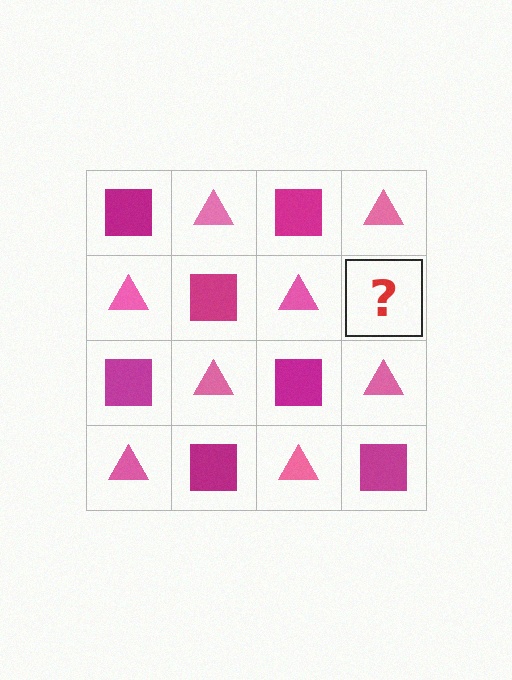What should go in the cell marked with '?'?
The missing cell should contain a magenta square.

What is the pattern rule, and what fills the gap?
The rule is that it alternates magenta square and pink triangle in a checkerboard pattern. The gap should be filled with a magenta square.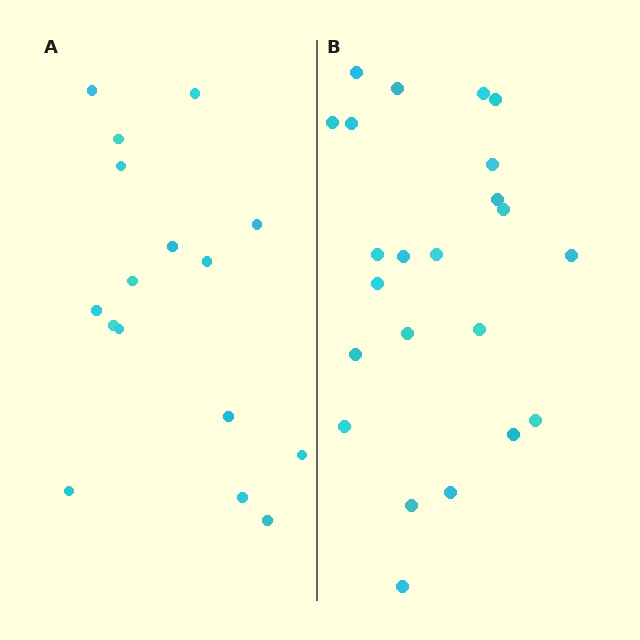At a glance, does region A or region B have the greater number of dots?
Region B (the right region) has more dots.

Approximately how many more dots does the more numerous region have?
Region B has roughly 8 or so more dots than region A.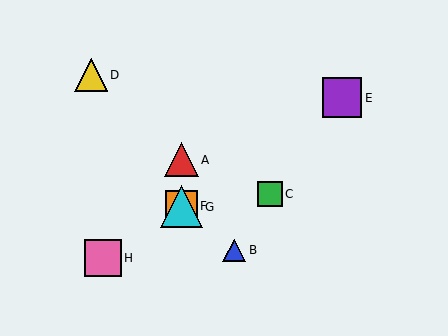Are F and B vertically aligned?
No, F is at x≈181 and B is at x≈234.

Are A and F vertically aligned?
Yes, both are at x≈181.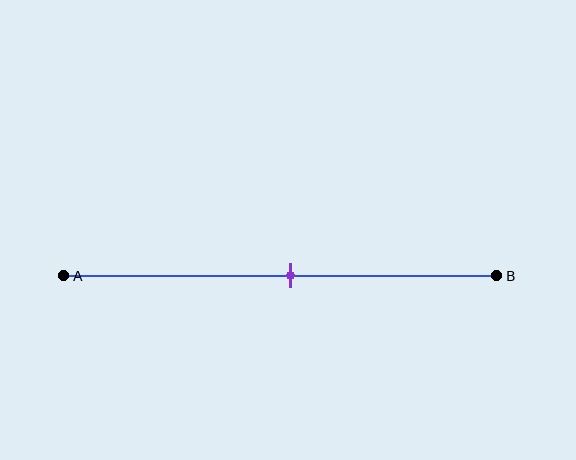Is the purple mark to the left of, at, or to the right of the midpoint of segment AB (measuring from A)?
The purple mark is approximately at the midpoint of segment AB.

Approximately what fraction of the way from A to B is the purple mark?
The purple mark is approximately 50% of the way from A to B.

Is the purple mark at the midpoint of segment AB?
Yes, the mark is approximately at the midpoint.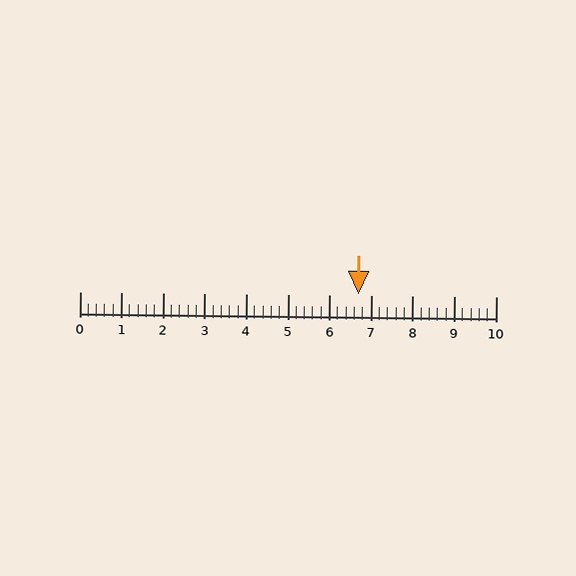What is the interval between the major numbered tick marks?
The major tick marks are spaced 1 units apart.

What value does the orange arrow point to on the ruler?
The orange arrow points to approximately 6.7.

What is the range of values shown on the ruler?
The ruler shows values from 0 to 10.